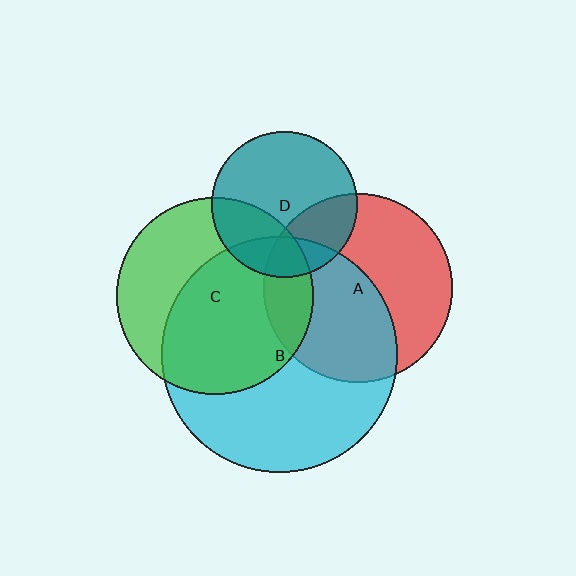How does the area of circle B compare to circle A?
Approximately 1.5 times.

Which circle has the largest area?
Circle B (cyan).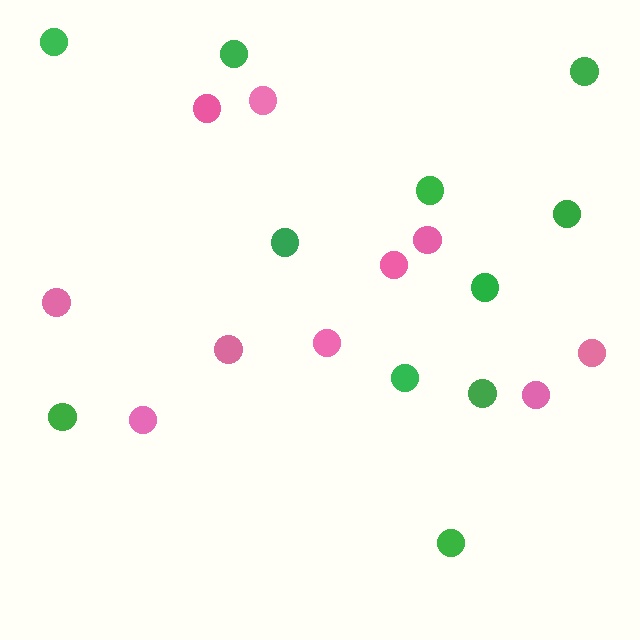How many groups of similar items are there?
There are 2 groups: one group of pink circles (10) and one group of green circles (11).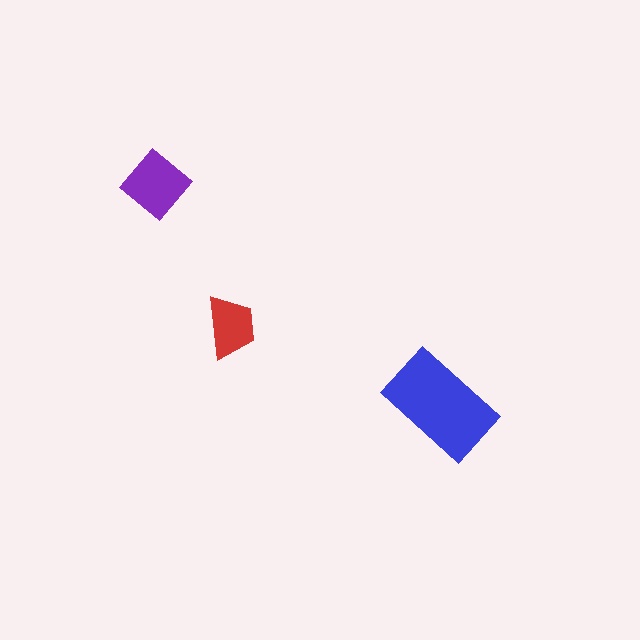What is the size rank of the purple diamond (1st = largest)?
2nd.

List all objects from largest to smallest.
The blue rectangle, the purple diamond, the red trapezoid.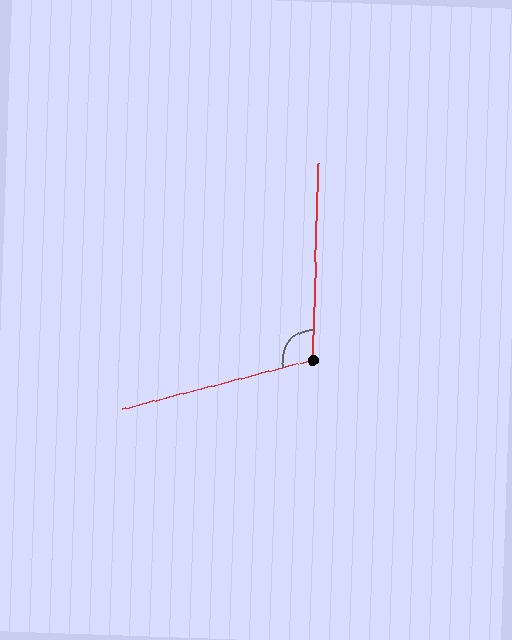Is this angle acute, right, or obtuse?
It is obtuse.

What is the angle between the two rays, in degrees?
Approximately 107 degrees.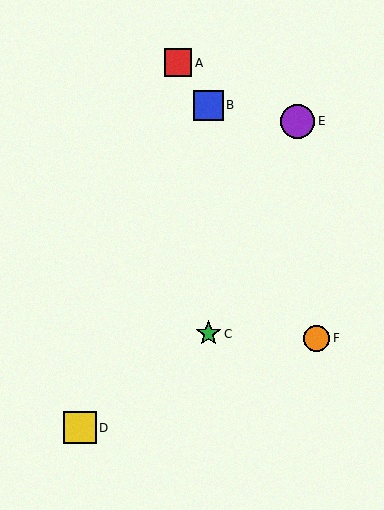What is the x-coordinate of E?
Object E is at x≈298.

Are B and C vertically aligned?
Yes, both are at x≈209.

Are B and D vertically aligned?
No, B is at x≈209 and D is at x≈80.